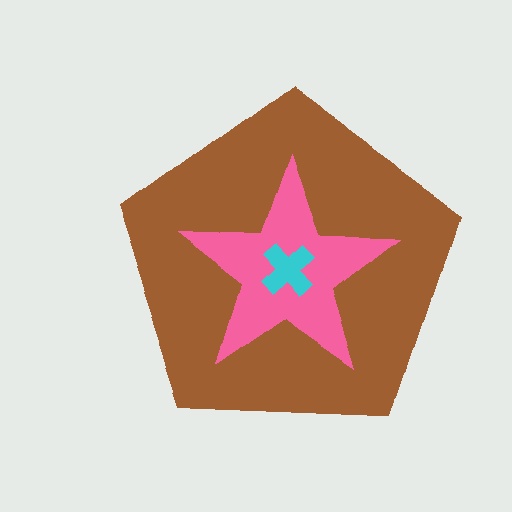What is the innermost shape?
The cyan cross.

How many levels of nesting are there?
3.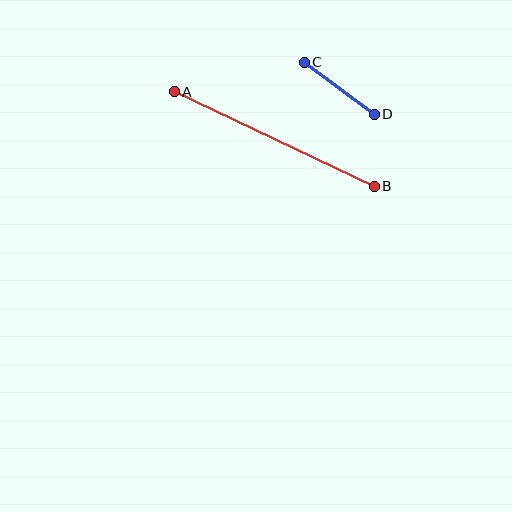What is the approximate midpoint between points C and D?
The midpoint is at approximately (339, 88) pixels.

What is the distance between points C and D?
The distance is approximately 87 pixels.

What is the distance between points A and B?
The distance is approximately 221 pixels.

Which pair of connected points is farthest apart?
Points A and B are farthest apart.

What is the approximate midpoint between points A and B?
The midpoint is at approximately (274, 139) pixels.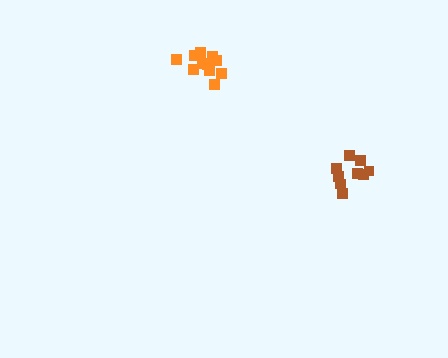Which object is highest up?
The orange cluster is topmost.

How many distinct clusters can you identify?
There are 2 distinct clusters.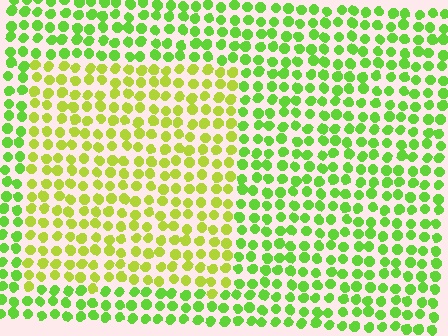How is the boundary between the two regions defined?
The boundary is defined purely by a slight shift in hue (about 31 degrees). Spacing, size, and orientation are identical on both sides.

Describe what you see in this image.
The image is filled with small lime elements in a uniform arrangement. A rectangle-shaped region is visible where the elements are tinted to a slightly different hue, forming a subtle color boundary.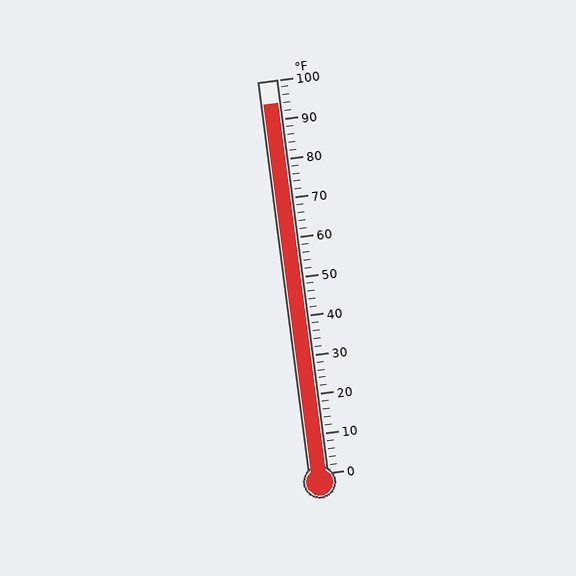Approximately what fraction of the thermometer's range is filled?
The thermometer is filled to approximately 95% of its range.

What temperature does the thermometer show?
The thermometer shows approximately 94°F.